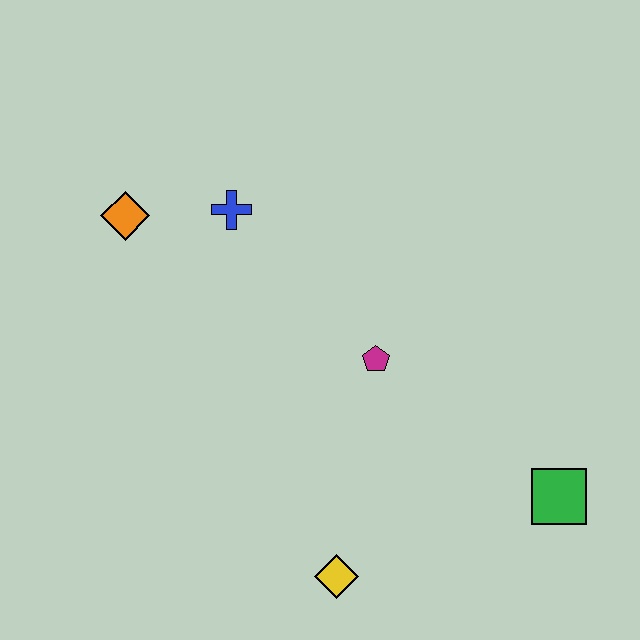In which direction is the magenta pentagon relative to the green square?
The magenta pentagon is to the left of the green square.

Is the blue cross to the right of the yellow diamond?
No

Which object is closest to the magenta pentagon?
The blue cross is closest to the magenta pentagon.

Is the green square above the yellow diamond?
Yes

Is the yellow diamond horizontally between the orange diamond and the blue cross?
No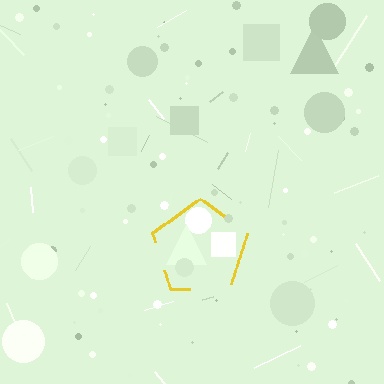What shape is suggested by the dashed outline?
The dashed outline suggests a pentagon.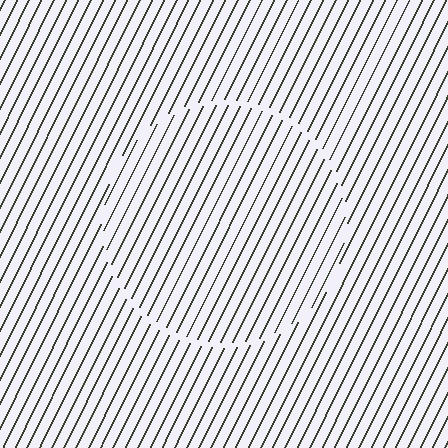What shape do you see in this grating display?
An illusory circle. The interior of the shape contains the same grating, shifted by half a period — the contour is defined by the phase discontinuity where line-ends from the inner and outer gratings abut.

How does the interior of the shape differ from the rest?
The interior of the shape contains the same grating, shifted by half a period — the contour is defined by the phase discontinuity where line-ends from the inner and outer gratings abut.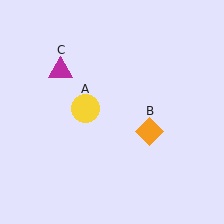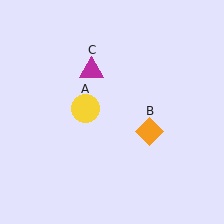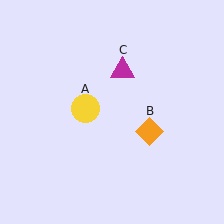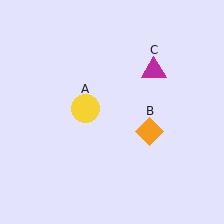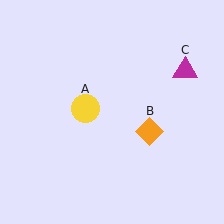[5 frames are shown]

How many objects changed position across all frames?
1 object changed position: magenta triangle (object C).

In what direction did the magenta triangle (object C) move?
The magenta triangle (object C) moved right.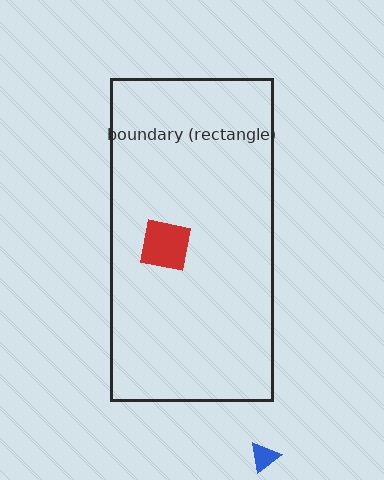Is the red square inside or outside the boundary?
Inside.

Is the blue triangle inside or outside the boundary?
Outside.